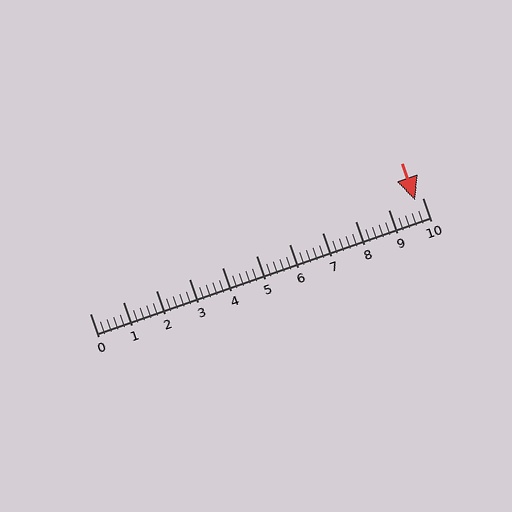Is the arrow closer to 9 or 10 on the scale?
The arrow is closer to 10.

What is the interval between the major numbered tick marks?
The major tick marks are spaced 1 units apart.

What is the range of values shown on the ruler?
The ruler shows values from 0 to 10.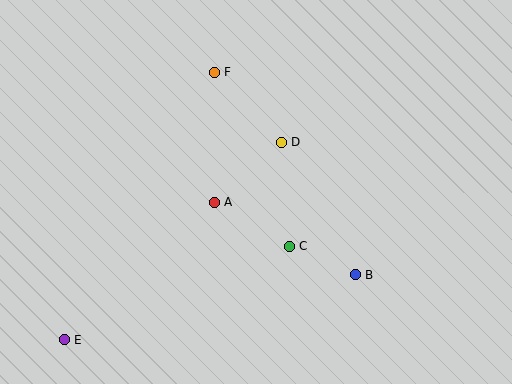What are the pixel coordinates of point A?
Point A is at (214, 202).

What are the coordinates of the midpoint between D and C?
The midpoint between D and C is at (285, 194).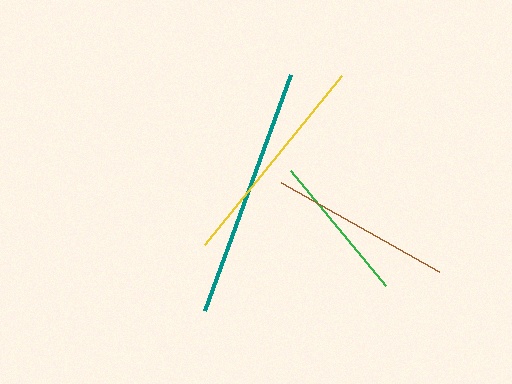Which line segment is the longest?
The teal line is the longest at approximately 252 pixels.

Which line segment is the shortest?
The green line is the shortest at approximately 149 pixels.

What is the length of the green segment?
The green segment is approximately 149 pixels long.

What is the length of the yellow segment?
The yellow segment is approximately 217 pixels long.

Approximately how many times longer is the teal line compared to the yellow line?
The teal line is approximately 1.2 times the length of the yellow line.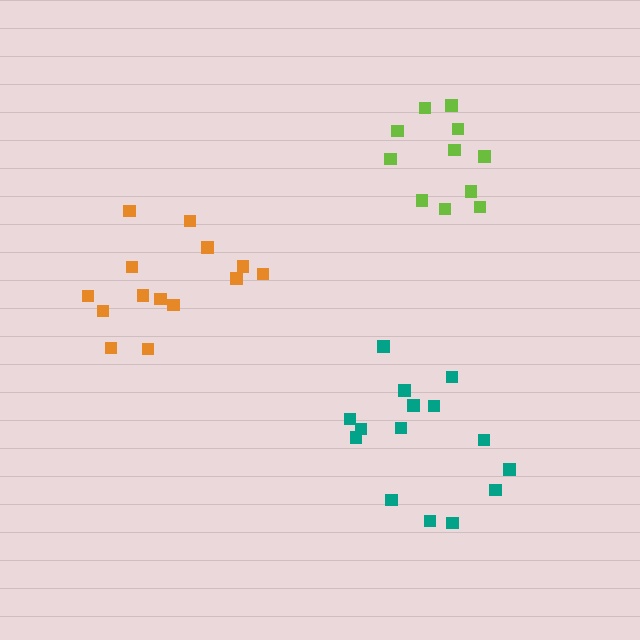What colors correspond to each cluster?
The clusters are colored: orange, teal, lime.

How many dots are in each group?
Group 1: 14 dots, Group 2: 15 dots, Group 3: 11 dots (40 total).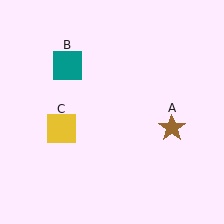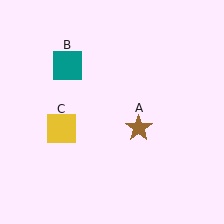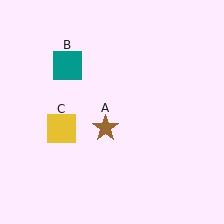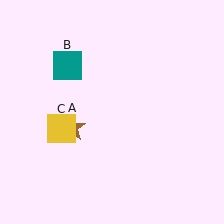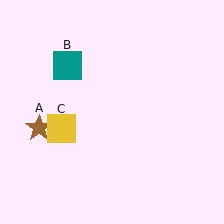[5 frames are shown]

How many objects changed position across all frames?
1 object changed position: brown star (object A).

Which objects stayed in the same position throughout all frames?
Teal square (object B) and yellow square (object C) remained stationary.